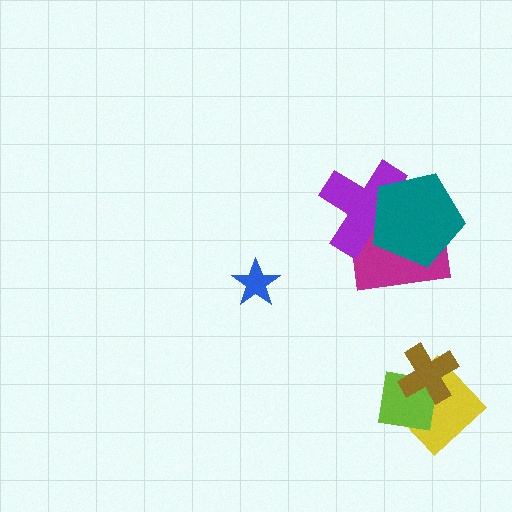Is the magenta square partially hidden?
Yes, it is partially covered by another shape.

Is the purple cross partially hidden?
Yes, it is partially covered by another shape.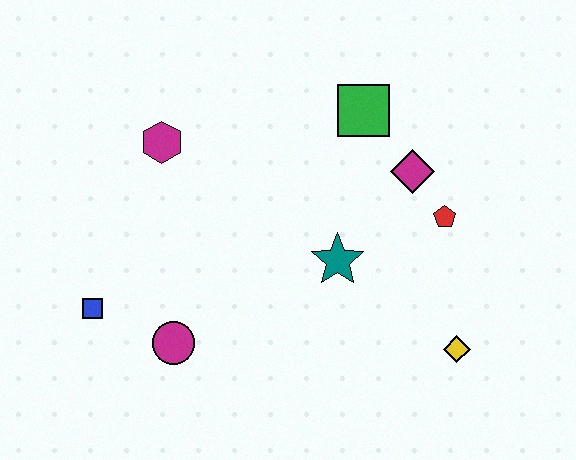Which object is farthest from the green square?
The blue square is farthest from the green square.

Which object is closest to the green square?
The magenta diamond is closest to the green square.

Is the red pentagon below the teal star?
No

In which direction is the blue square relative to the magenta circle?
The blue square is to the left of the magenta circle.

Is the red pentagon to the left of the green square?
No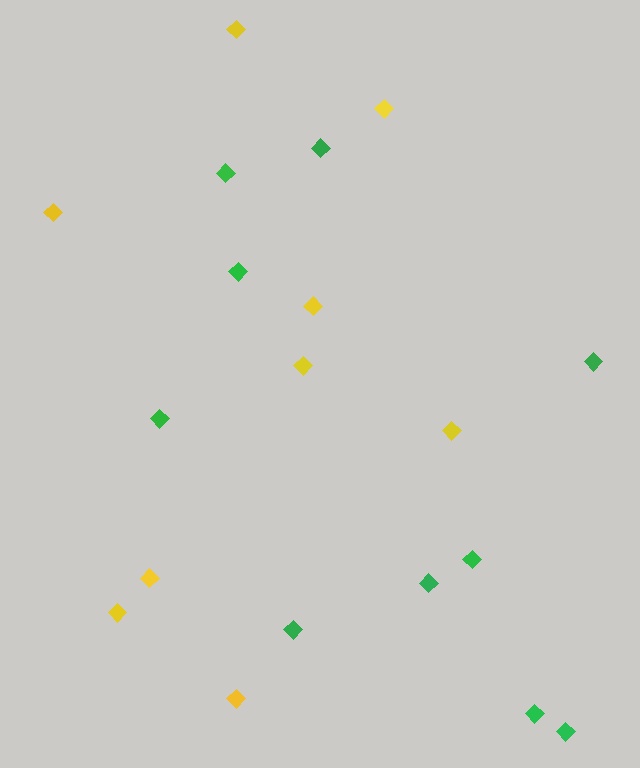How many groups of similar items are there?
There are 2 groups: one group of green diamonds (10) and one group of yellow diamonds (9).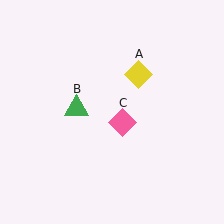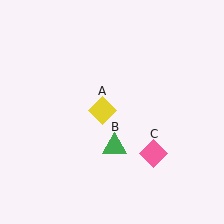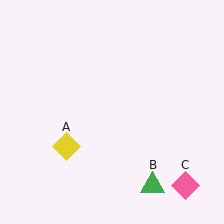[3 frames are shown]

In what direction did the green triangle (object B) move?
The green triangle (object B) moved down and to the right.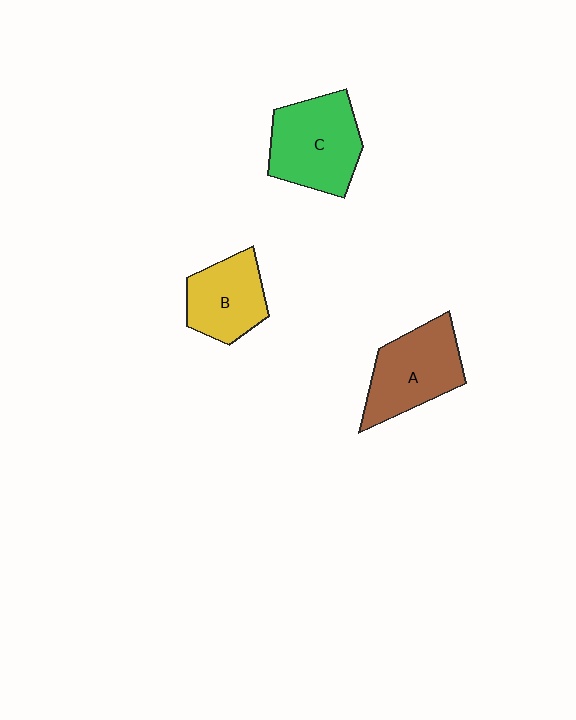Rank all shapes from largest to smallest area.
From largest to smallest: C (green), A (brown), B (yellow).